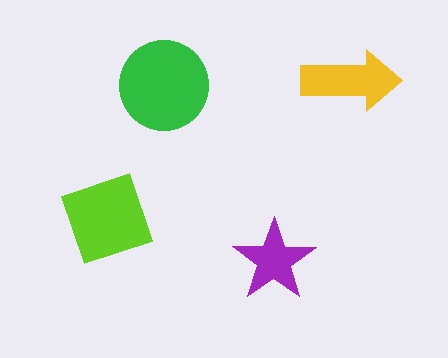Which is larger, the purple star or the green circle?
The green circle.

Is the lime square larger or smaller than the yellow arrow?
Larger.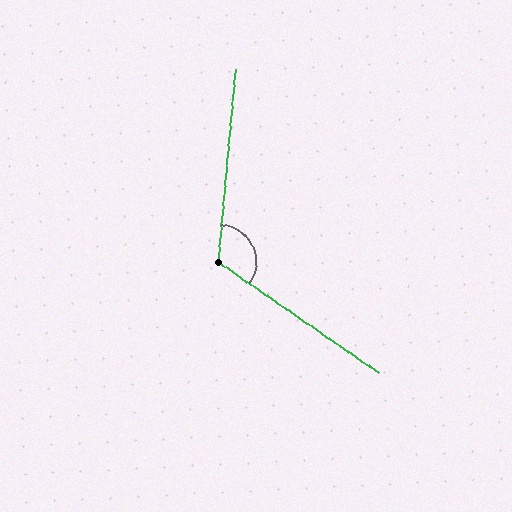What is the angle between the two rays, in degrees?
Approximately 119 degrees.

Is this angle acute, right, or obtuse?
It is obtuse.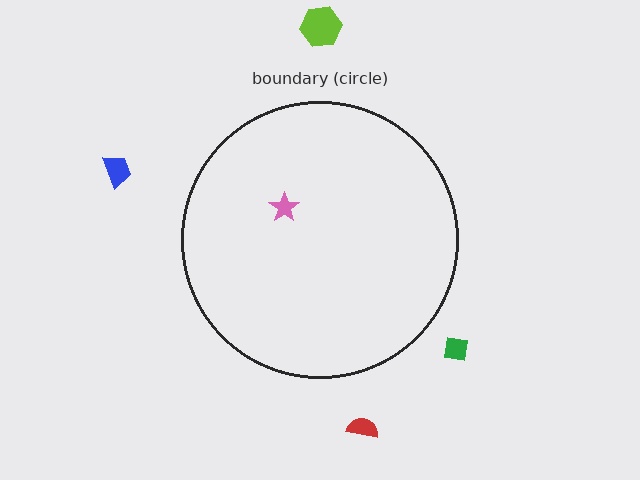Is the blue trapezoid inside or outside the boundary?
Outside.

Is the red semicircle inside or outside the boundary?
Outside.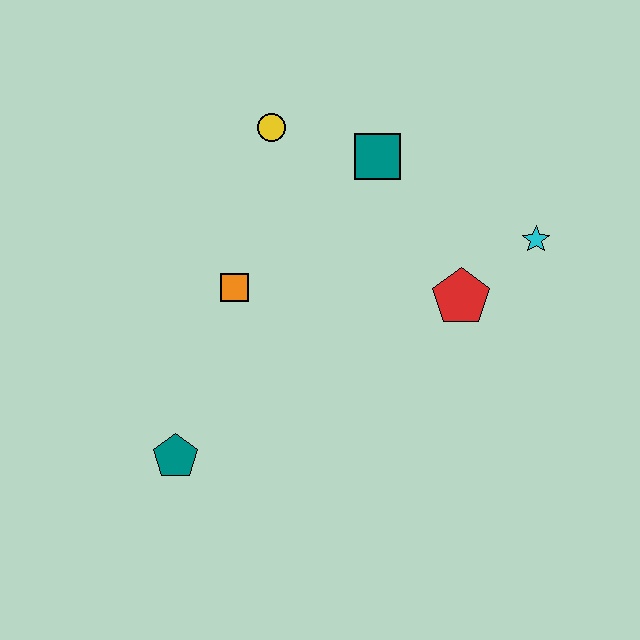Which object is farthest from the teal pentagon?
The cyan star is farthest from the teal pentagon.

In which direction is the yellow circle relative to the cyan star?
The yellow circle is to the left of the cyan star.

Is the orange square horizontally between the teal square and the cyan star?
No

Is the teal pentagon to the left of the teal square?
Yes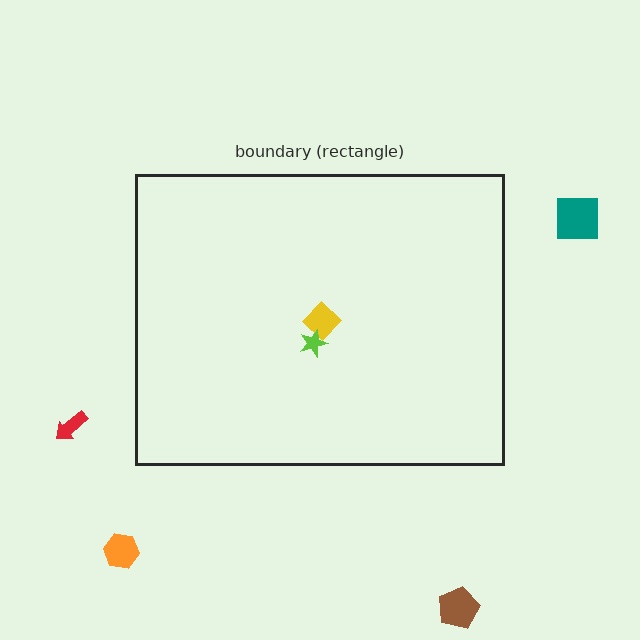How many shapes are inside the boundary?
2 inside, 4 outside.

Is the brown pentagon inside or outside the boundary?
Outside.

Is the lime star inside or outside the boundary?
Inside.